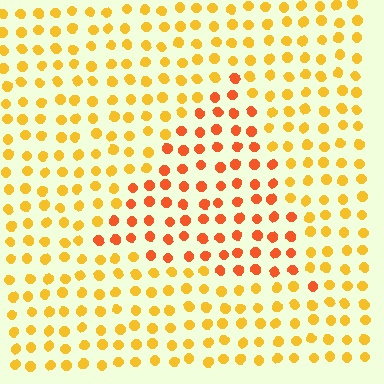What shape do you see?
I see a triangle.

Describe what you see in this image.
The image is filled with small yellow elements in a uniform arrangement. A triangle-shaped region is visible where the elements are tinted to a slightly different hue, forming a subtle color boundary.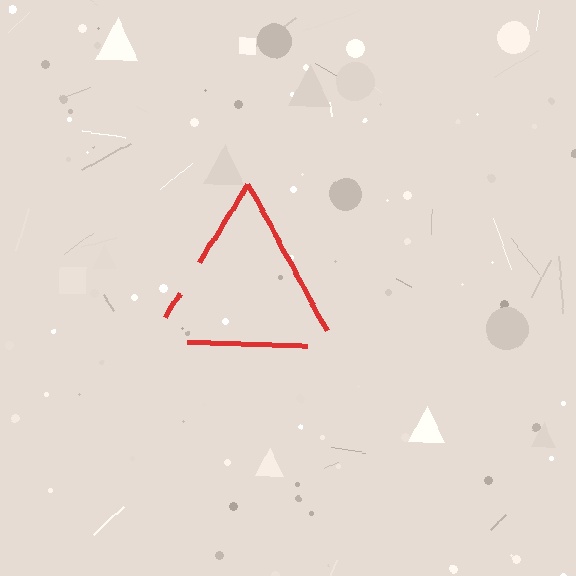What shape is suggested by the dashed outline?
The dashed outline suggests a triangle.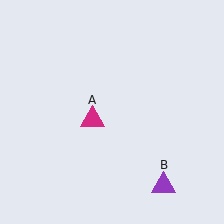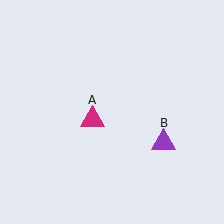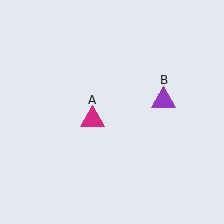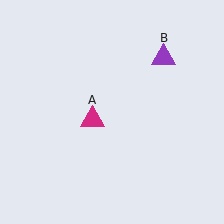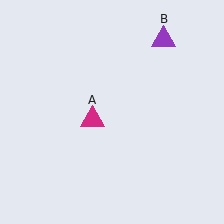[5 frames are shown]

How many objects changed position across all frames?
1 object changed position: purple triangle (object B).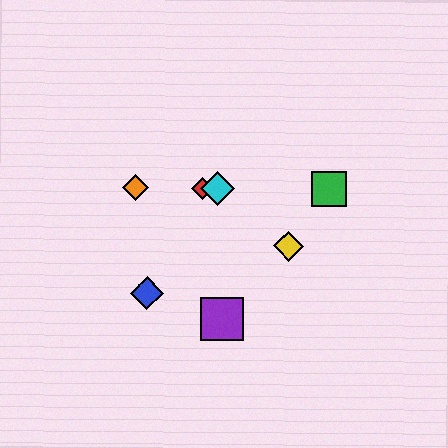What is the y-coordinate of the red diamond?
The red diamond is at y≈188.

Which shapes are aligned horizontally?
The red diamond, the green square, the orange diamond, the cyan diamond are aligned horizontally.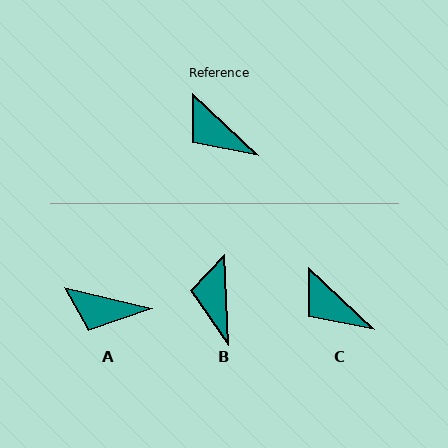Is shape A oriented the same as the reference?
No, it is off by about 29 degrees.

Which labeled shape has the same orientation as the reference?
C.